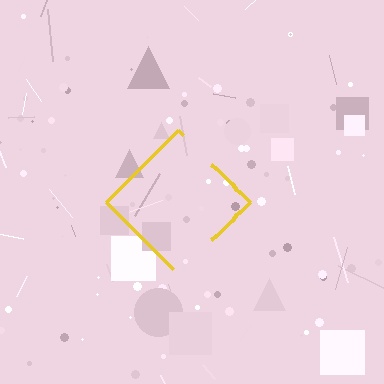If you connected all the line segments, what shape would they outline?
They would outline a diamond.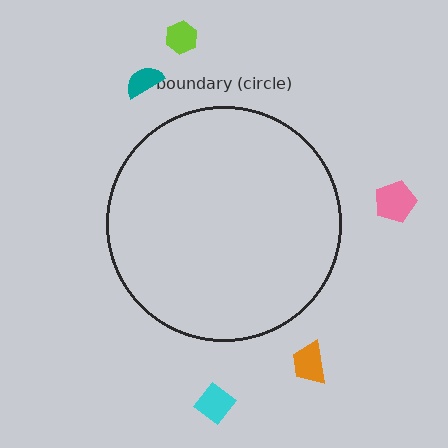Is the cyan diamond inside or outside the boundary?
Outside.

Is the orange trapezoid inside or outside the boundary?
Outside.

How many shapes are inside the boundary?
0 inside, 5 outside.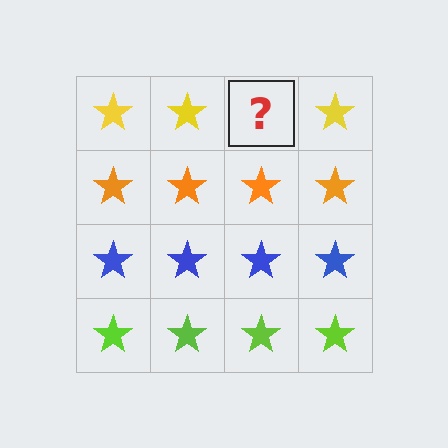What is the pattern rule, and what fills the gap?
The rule is that each row has a consistent color. The gap should be filled with a yellow star.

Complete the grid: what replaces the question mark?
The question mark should be replaced with a yellow star.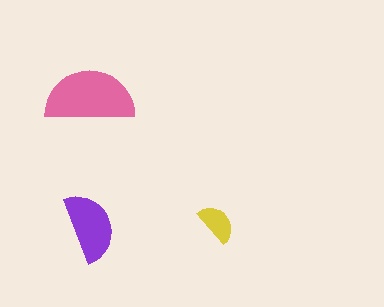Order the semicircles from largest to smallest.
the pink one, the purple one, the yellow one.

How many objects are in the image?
There are 3 objects in the image.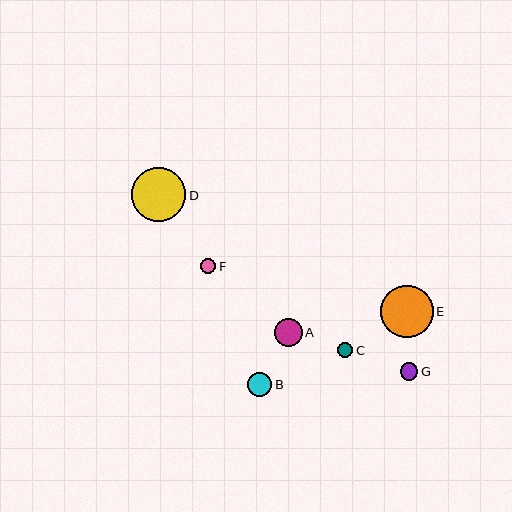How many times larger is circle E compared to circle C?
Circle E is approximately 3.4 times the size of circle C.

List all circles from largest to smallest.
From largest to smallest: D, E, A, B, G, F, C.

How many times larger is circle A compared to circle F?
Circle A is approximately 1.7 times the size of circle F.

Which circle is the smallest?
Circle C is the smallest with a size of approximately 16 pixels.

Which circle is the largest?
Circle D is the largest with a size of approximately 54 pixels.